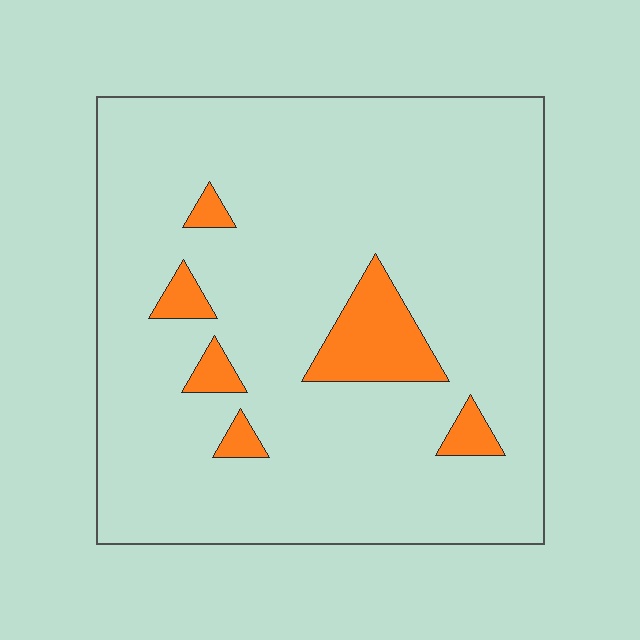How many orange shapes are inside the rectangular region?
6.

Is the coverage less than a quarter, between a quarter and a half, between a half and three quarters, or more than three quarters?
Less than a quarter.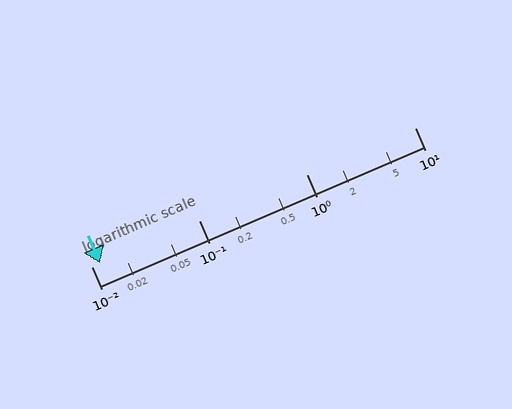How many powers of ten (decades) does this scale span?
The scale spans 3 decades, from 0.01 to 10.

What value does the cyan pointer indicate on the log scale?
The pointer indicates approximately 0.012.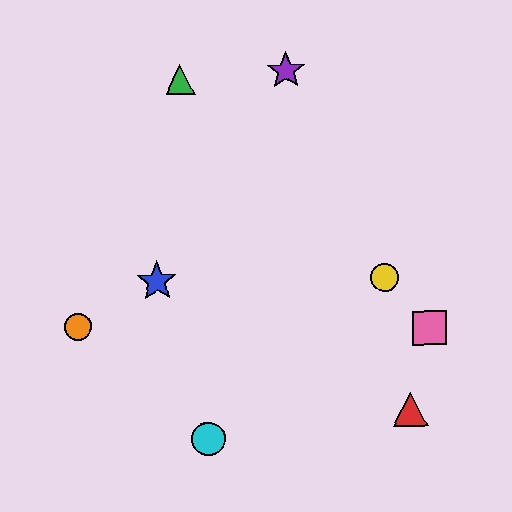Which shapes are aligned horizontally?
The blue star, the yellow circle are aligned horizontally.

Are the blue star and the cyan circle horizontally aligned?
No, the blue star is at y≈281 and the cyan circle is at y≈439.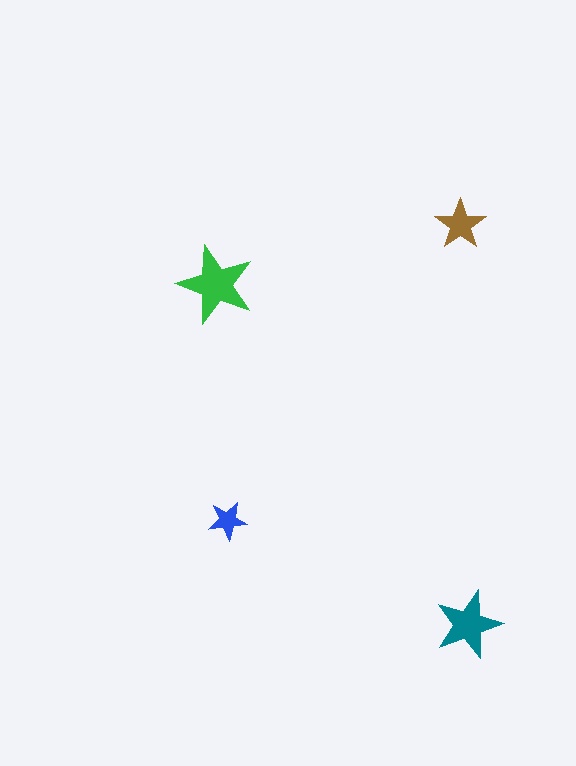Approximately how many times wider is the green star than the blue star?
About 2 times wider.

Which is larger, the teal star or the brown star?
The teal one.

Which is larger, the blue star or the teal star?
The teal one.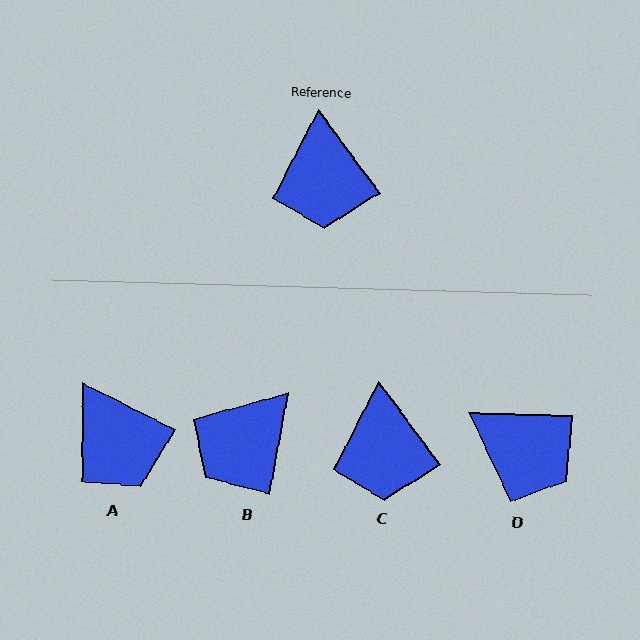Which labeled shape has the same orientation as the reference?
C.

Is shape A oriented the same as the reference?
No, it is off by about 27 degrees.